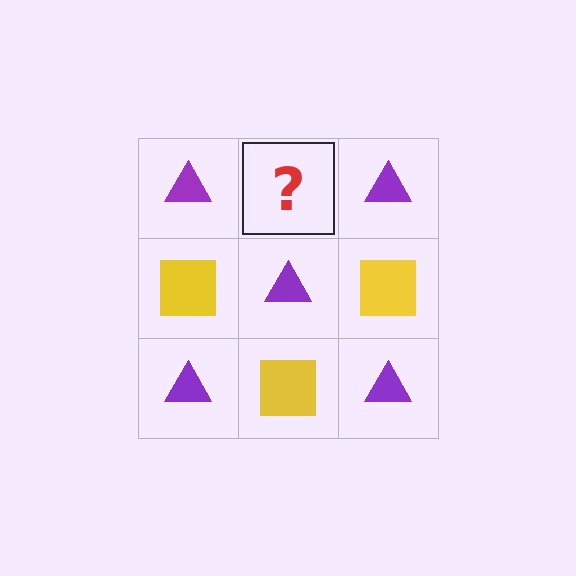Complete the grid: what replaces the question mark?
The question mark should be replaced with a yellow square.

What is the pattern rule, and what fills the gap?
The rule is that it alternates purple triangle and yellow square in a checkerboard pattern. The gap should be filled with a yellow square.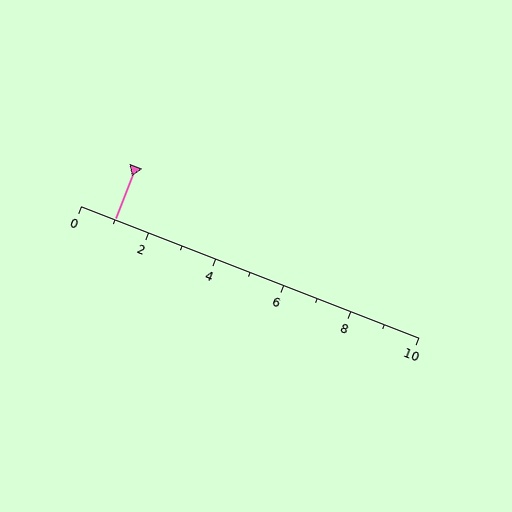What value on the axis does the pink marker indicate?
The marker indicates approximately 1.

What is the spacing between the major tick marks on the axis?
The major ticks are spaced 2 apart.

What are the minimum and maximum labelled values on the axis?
The axis runs from 0 to 10.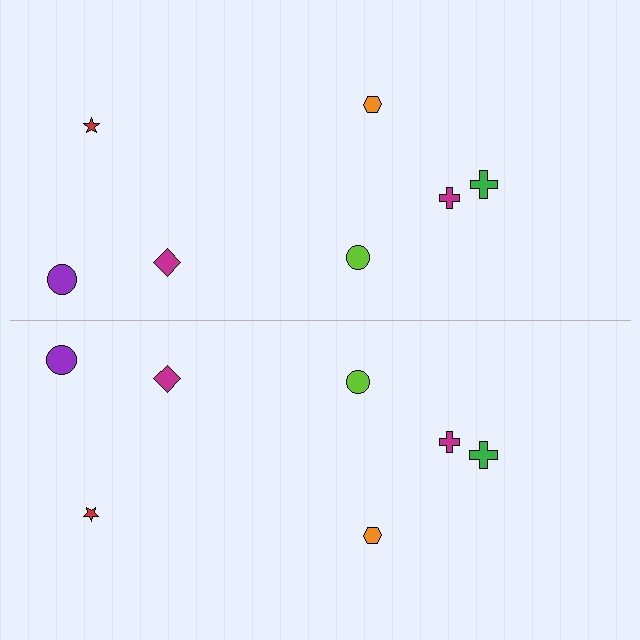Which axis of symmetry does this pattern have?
The pattern has a horizontal axis of symmetry running through the center of the image.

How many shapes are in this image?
There are 14 shapes in this image.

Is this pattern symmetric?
Yes, this pattern has bilateral (reflection) symmetry.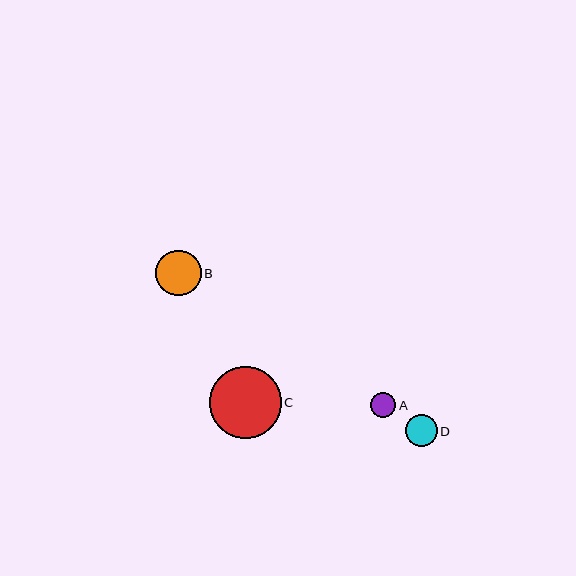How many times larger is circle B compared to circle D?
Circle B is approximately 1.4 times the size of circle D.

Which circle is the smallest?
Circle A is the smallest with a size of approximately 25 pixels.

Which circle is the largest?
Circle C is the largest with a size of approximately 72 pixels.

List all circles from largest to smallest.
From largest to smallest: C, B, D, A.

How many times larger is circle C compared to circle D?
Circle C is approximately 2.2 times the size of circle D.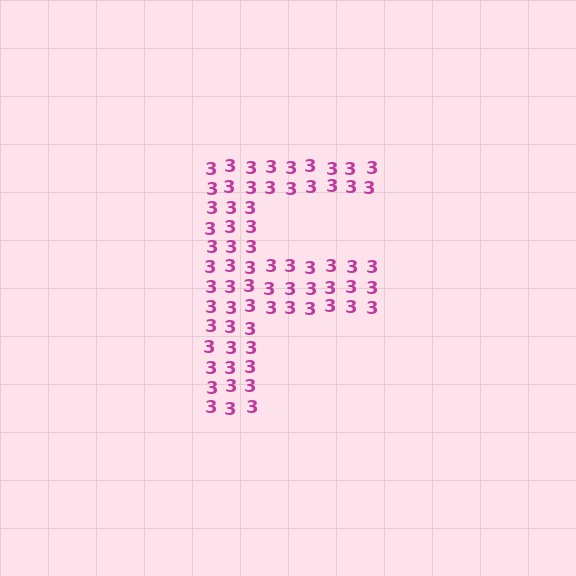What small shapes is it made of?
It is made of small digit 3's.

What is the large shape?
The large shape is the letter F.